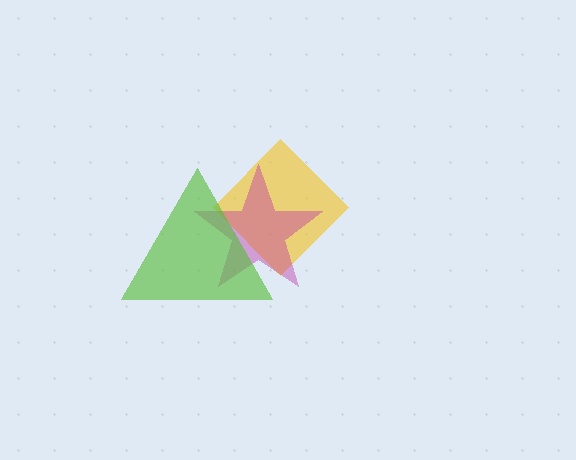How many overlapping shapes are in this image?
There are 3 overlapping shapes in the image.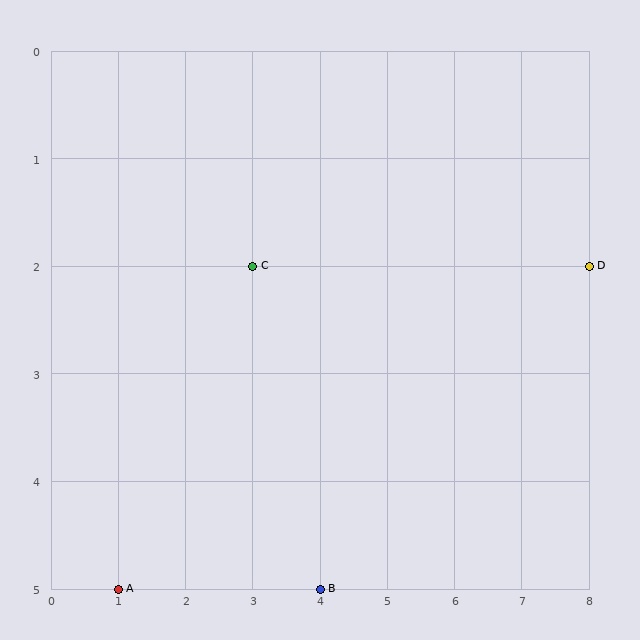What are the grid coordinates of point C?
Point C is at grid coordinates (3, 2).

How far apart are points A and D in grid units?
Points A and D are 7 columns and 3 rows apart (about 7.6 grid units diagonally).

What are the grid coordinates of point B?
Point B is at grid coordinates (4, 5).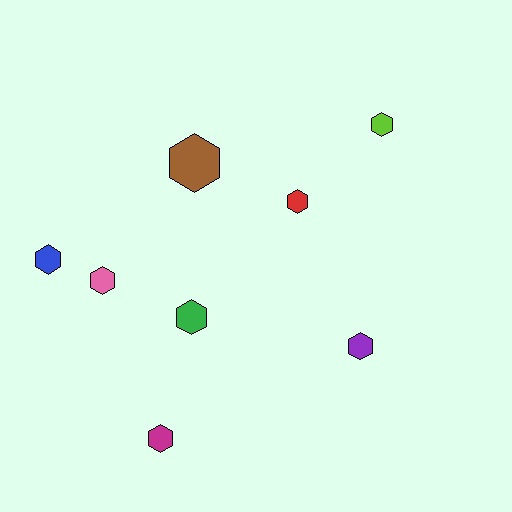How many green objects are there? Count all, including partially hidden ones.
There is 1 green object.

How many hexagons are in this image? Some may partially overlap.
There are 8 hexagons.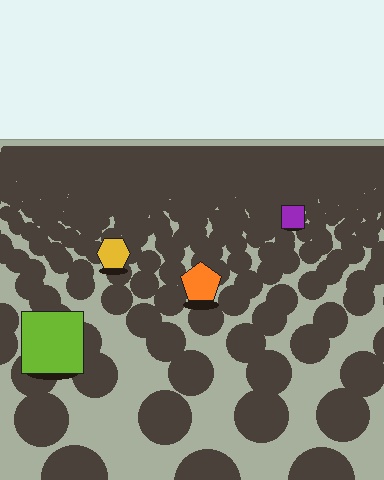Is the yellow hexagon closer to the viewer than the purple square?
Yes. The yellow hexagon is closer — you can tell from the texture gradient: the ground texture is coarser near it.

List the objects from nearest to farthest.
From nearest to farthest: the lime square, the orange pentagon, the yellow hexagon, the purple square.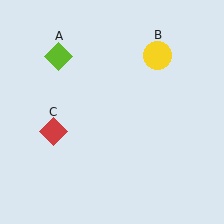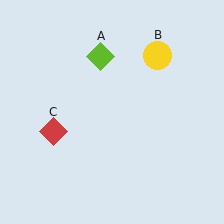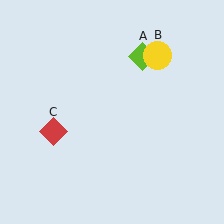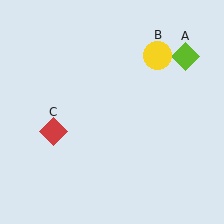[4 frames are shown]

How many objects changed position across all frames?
1 object changed position: lime diamond (object A).